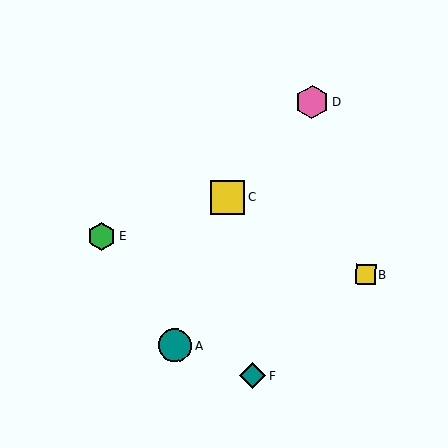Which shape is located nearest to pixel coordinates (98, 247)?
The green hexagon (labeled E) at (102, 236) is nearest to that location.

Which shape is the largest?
The yellow square (labeled C) is the largest.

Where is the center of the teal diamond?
The center of the teal diamond is at (253, 376).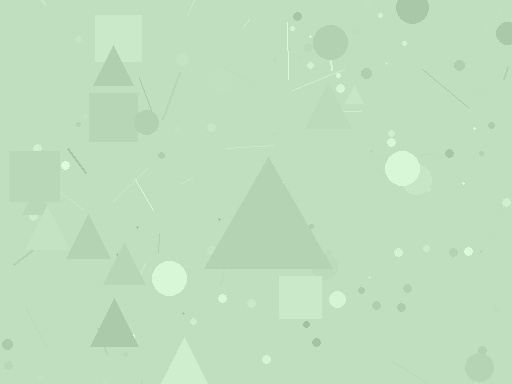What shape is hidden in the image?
A triangle is hidden in the image.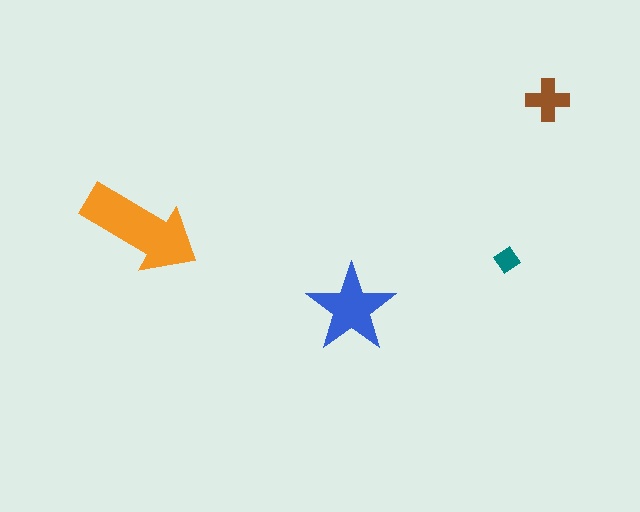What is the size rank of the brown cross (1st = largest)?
3rd.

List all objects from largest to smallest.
The orange arrow, the blue star, the brown cross, the teal diamond.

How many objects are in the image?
There are 4 objects in the image.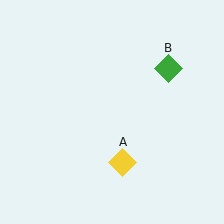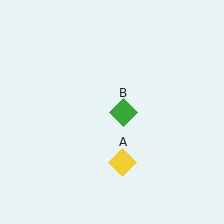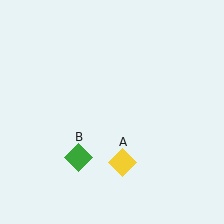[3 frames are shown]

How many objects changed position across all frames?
1 object changed position: green diamond (object B).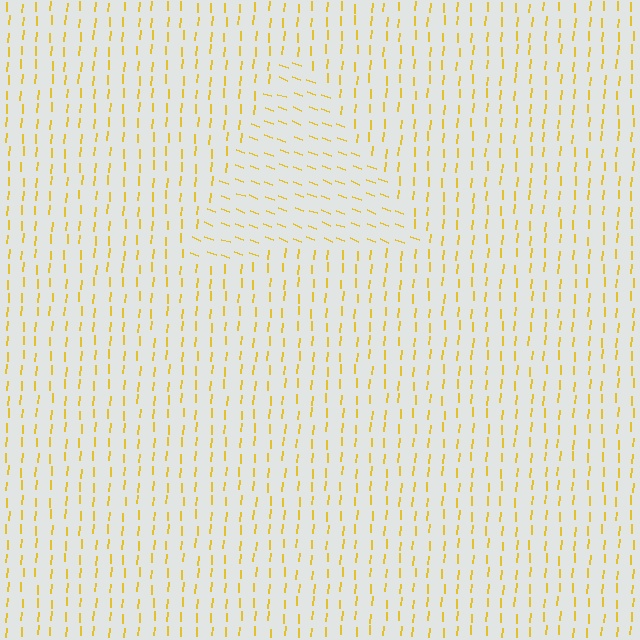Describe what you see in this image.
The image is filled with small yellow line segments. A triangle region in the image has lines oriented differently from the surrounding lines, creating a visible texture boundary.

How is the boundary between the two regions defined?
The boundary is defined purely by a change in line orientation (approximately 73 degrees difference). All lines are the same color and thickness.